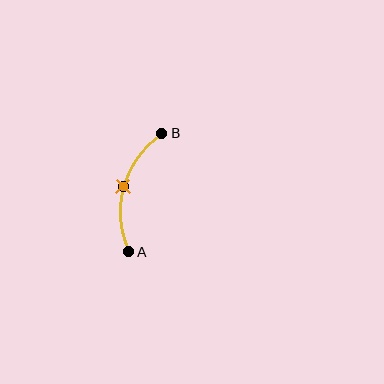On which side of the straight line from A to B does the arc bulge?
The arc bulges to the left of the straight line connecting A and B.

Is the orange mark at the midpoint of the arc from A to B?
Yes. The orange mark lies on the arc at equal arc-length from both A and B — it is the arc midpoint.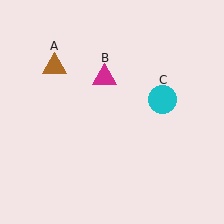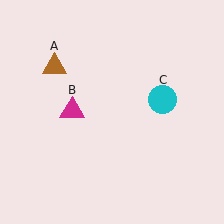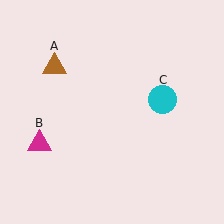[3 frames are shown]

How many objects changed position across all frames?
1 object changed position: magenta triangle (object B).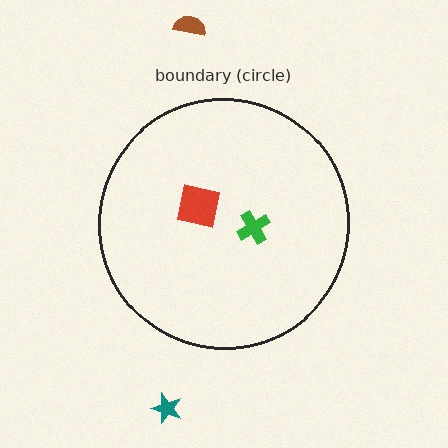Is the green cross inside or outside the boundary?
Inside.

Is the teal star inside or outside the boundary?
Outside.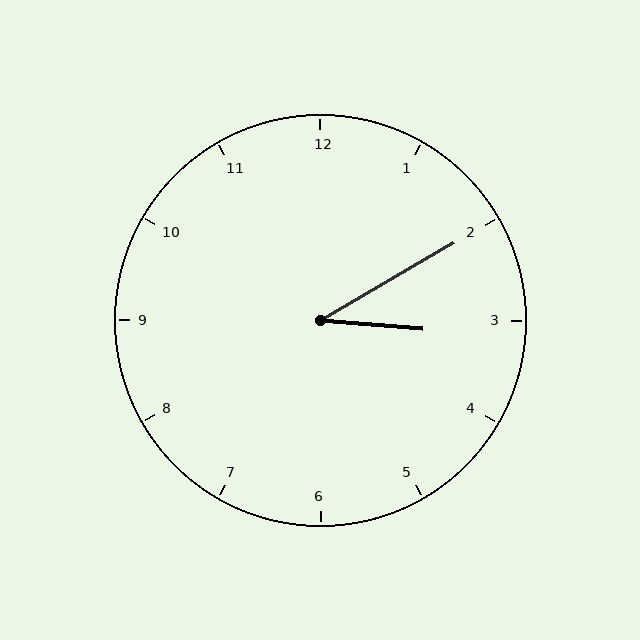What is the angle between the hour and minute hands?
Approximately 35 degrees.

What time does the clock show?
3:10.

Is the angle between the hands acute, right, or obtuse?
It is acute.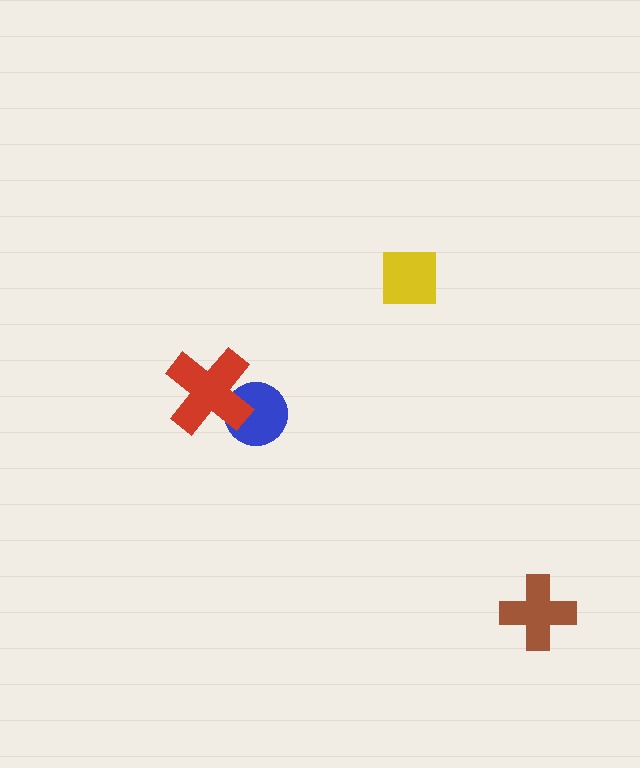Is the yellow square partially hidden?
No, no other shape covers it.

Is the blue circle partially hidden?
Yes, it is partially covered by another shape.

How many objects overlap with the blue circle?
1 object overlaps with the blue circle.